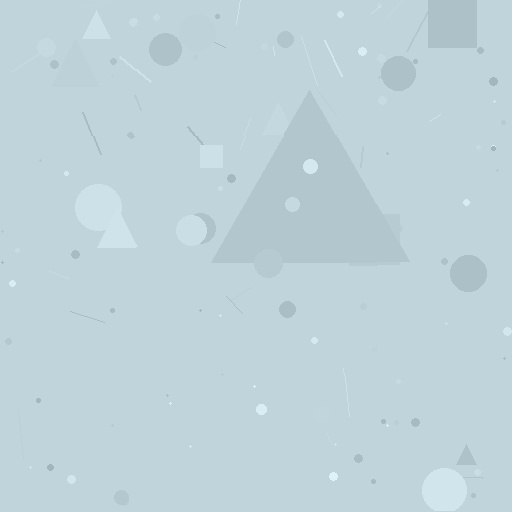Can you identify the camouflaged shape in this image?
The camouflaged shape is a triangle.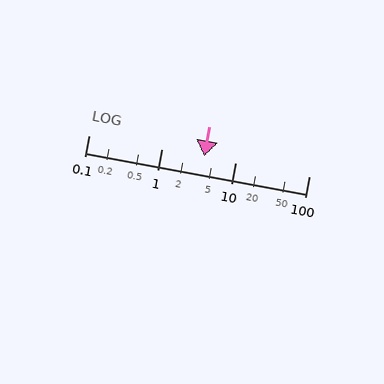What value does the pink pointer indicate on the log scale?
The pointer indicates approximately 3.7.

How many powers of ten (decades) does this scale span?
The scale spans 3 decades, from 0.1 to 100.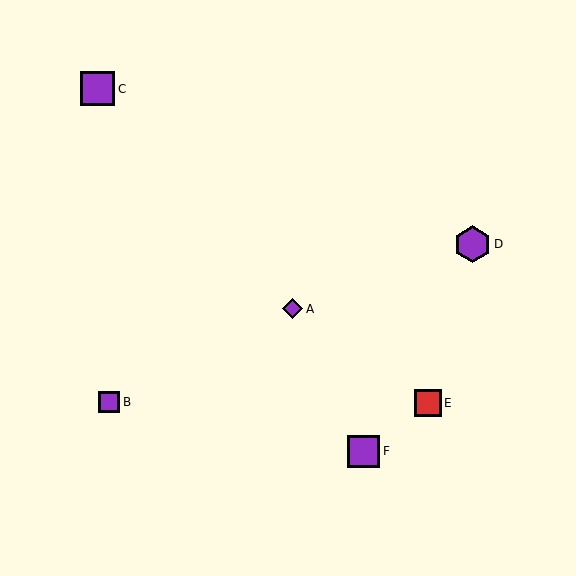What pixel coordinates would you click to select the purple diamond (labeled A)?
Click at (292, 309) to select the purple diamond A.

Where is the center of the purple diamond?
The center of the purple diamond is at (292, 309).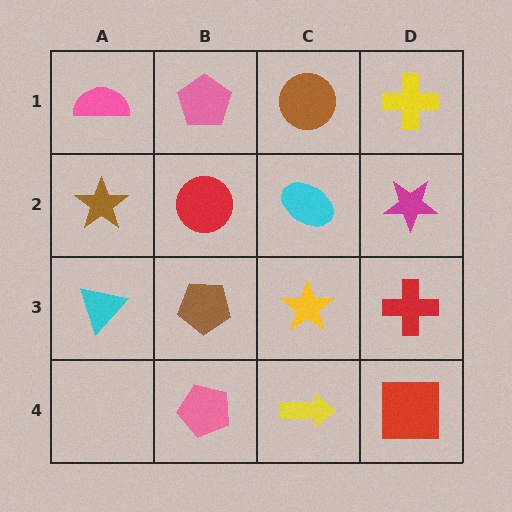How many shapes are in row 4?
3 shapes.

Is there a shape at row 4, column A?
No, that cell is empty.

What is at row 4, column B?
A pink pentagon.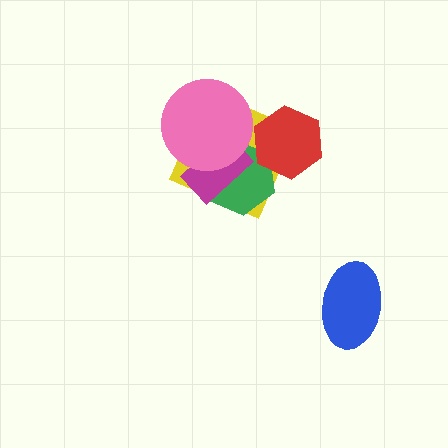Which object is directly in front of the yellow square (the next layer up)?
The green hexagon is directly in front of the yellow square.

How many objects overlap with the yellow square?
4 objects overlap with the yellow square.